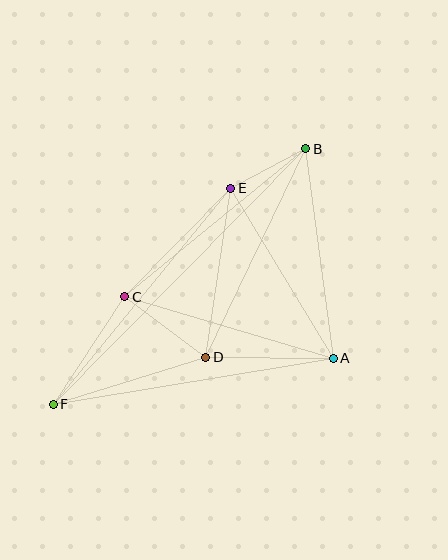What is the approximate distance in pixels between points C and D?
The distance between C and D is approximately 101 pixels.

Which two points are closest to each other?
Points B and E are closest to each other.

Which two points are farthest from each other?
Points B and F are farthest from each other.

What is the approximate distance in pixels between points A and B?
The distance between A and B is approximately 212 pixels.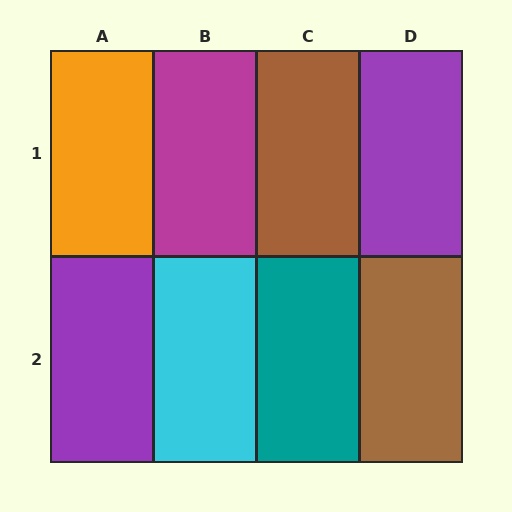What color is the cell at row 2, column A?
Purple.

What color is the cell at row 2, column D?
Brown.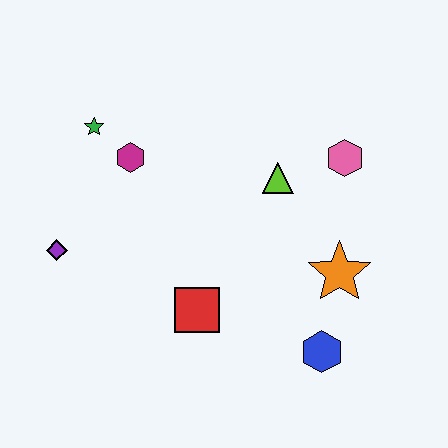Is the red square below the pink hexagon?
Yes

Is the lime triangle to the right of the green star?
Yes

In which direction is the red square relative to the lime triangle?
The red square is below the lime triangle.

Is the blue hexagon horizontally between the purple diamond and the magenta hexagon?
No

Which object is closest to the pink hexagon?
The lime triangle is closest to the pink hexagon.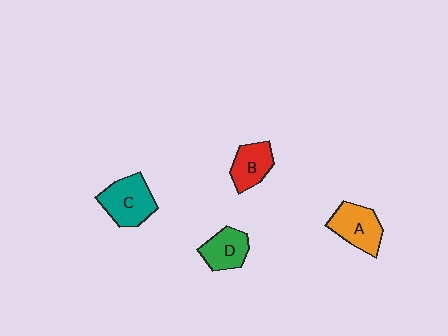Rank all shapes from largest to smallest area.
From largest to smallest: C (teal), A (orange), D (green), B (red).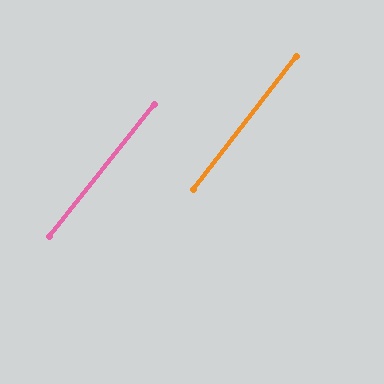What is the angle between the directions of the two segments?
Approximately 1 degree.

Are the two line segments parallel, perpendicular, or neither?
Parallel — their directions differ by only 1.0°.